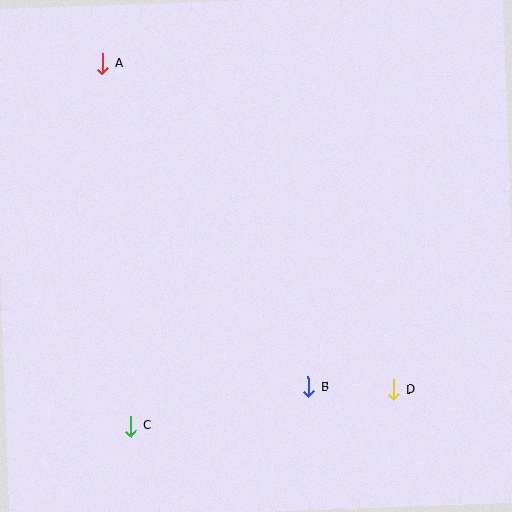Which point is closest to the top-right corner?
Point D is closest to the top-right corner.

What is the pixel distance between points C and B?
The distance between C and B is 182 pixels.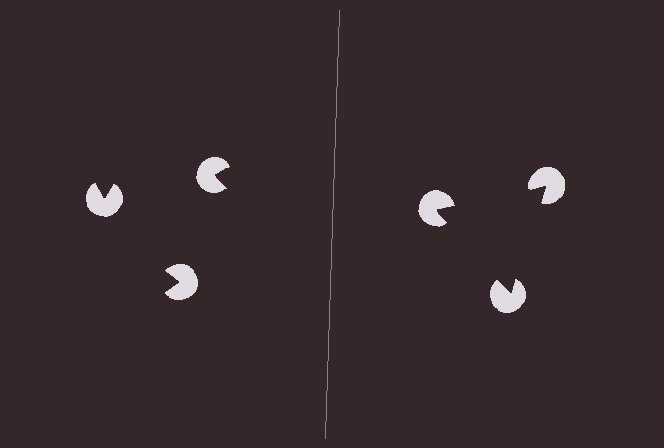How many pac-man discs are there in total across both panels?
6 — 3 on each side.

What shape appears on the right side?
An illusory triangle.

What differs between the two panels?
The pac-man discs are positioned identically on both sides; only the wedge orientations differ. On the right they align to a triangle; on the left they are misaligned.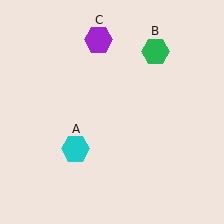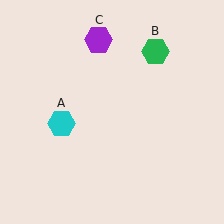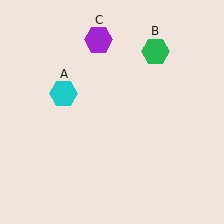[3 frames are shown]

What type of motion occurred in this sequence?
The cyan hexagon (object A) rotated clockwise around the center of the scene.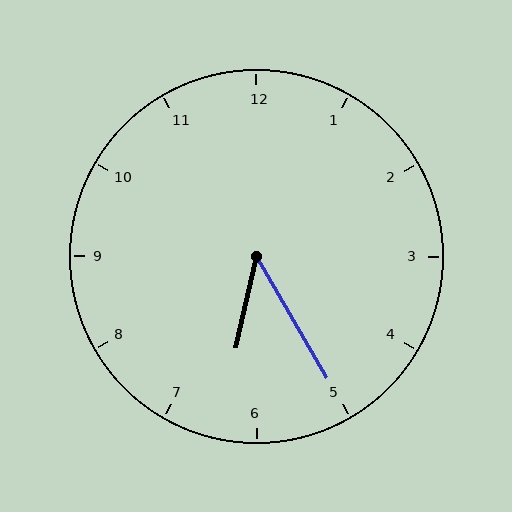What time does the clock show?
6:25.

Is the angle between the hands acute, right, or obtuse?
It is acute.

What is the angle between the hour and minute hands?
Approximately 42 degrees.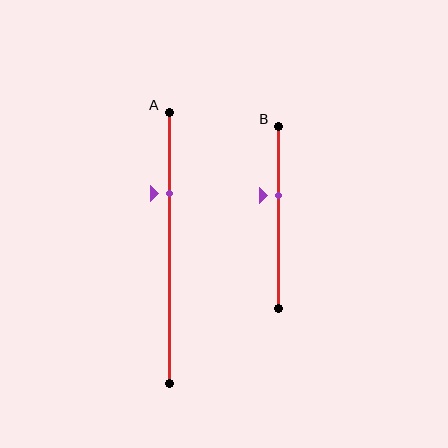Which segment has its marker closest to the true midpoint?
Segment B has its marker closest to the true midpoint.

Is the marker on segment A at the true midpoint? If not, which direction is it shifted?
No, the marker on segment A is shifted upward by about 20% of the segment length.